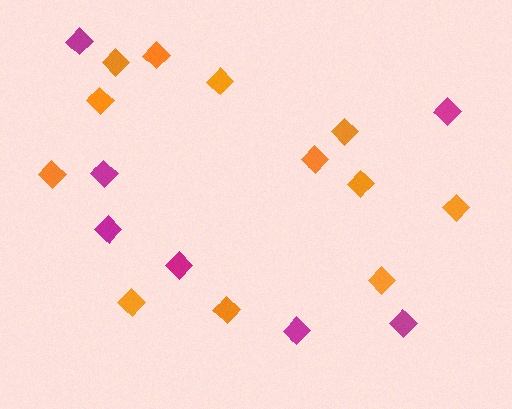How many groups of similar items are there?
There are 2 groups: one group of magenta diamonds (7) and one group of orange diamonds (12).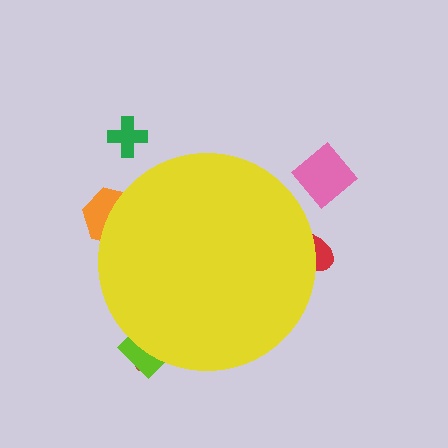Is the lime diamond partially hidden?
Yes, the lime diamond is partially hidden behind the yellow circle.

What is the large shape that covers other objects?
A yellow circle.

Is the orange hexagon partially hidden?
Yes, the orange hexagon is partially hidden behind the yellow circle.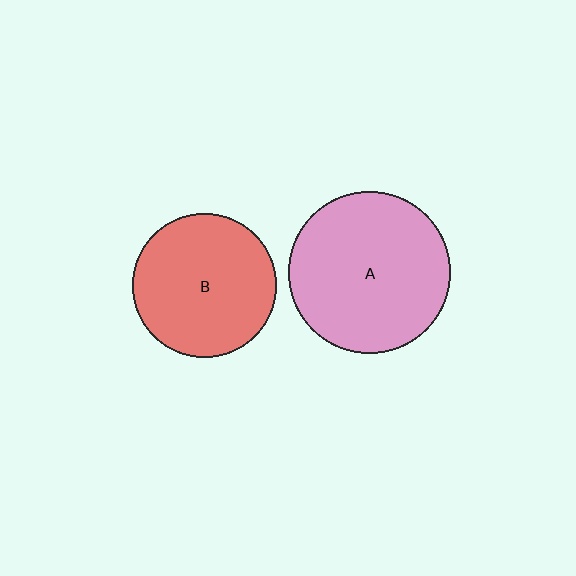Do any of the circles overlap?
No, none of the circles overlap.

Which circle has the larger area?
Circle A (pink).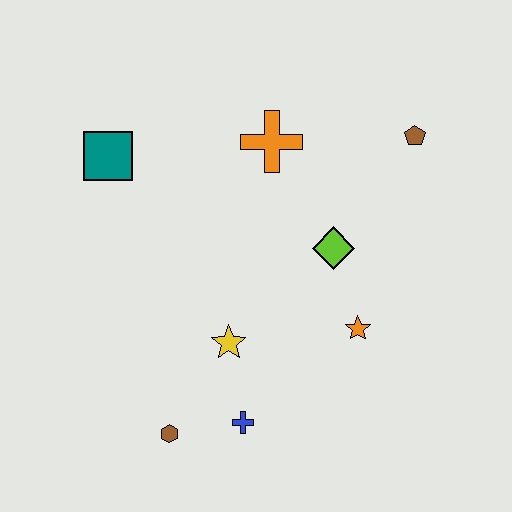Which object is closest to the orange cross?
The lime diamond is closest to the orange cross.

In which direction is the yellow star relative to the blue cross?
The yellow star is above the blue cross.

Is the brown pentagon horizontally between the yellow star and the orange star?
No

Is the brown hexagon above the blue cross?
No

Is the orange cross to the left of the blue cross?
No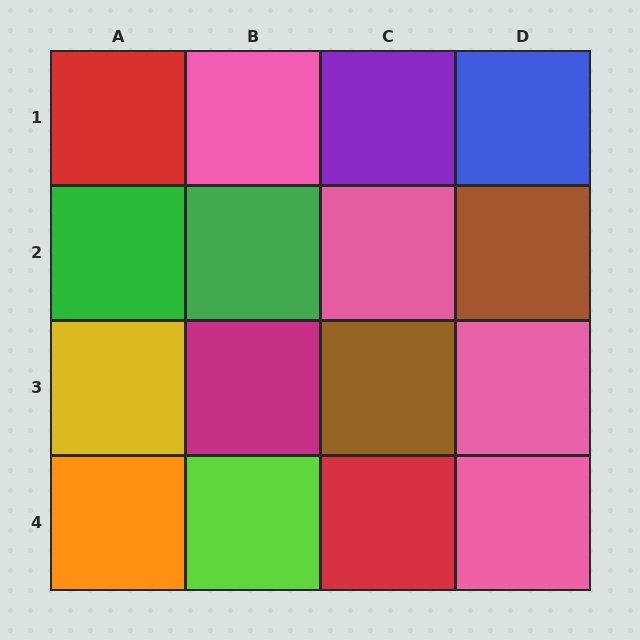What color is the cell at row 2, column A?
Green.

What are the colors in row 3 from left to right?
Yellow, magenta, brown, pink.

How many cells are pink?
4 cells are pink.